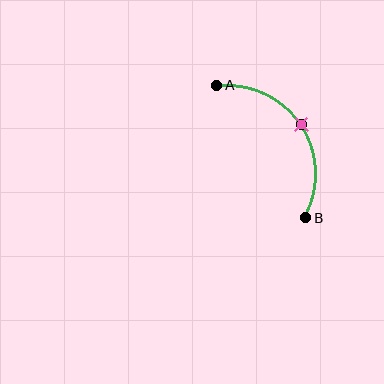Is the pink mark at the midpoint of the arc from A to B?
Yes. The pink mark lies on the arc at equal arc-length from both A and B — it is the arc midpoint.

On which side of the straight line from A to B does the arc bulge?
The arc bulges above and to the right of the straight line connecting A and B.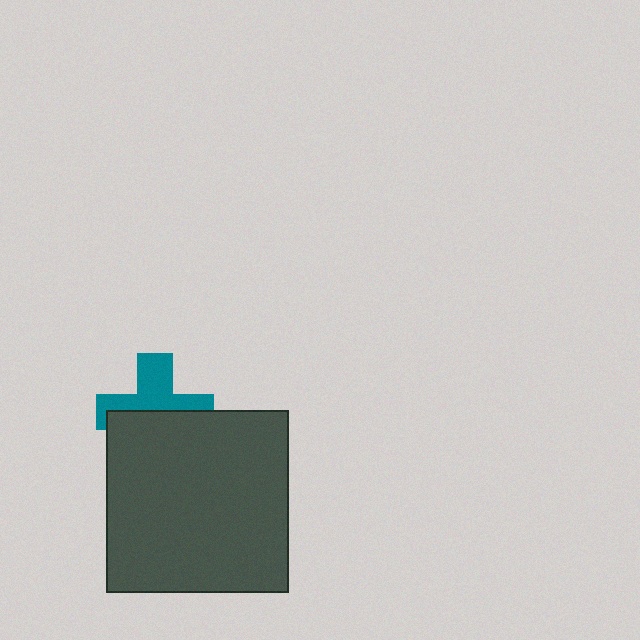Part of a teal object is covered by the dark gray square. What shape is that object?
It is a cross.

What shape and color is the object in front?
The object in front is a dark gray square.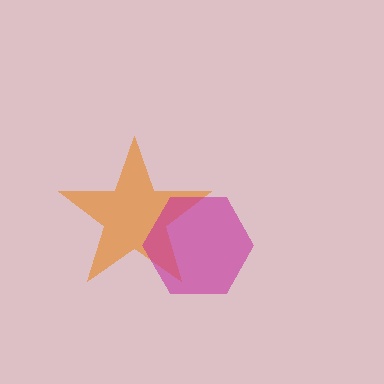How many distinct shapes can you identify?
There are 2 distinct shapes: an orange star, a magenta hexagon.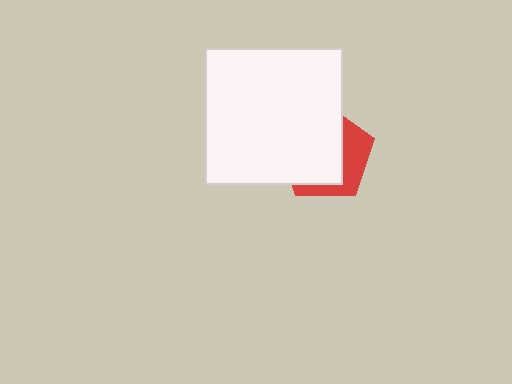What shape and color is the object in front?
The object in front is a white square.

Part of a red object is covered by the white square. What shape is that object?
It is a pentagon.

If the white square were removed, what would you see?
You would see the complete red pentagon.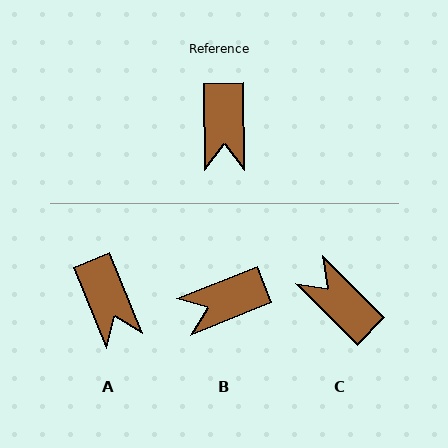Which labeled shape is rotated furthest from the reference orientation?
C, about 136 degrees away.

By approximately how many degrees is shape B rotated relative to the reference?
Approximately 69 degrees clockwise.